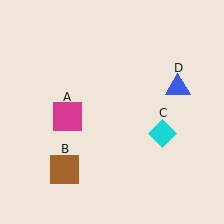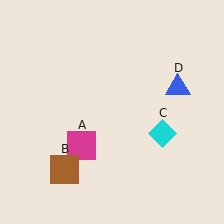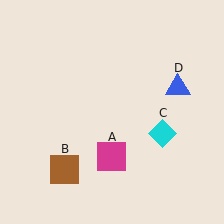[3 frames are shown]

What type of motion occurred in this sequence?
The magenta square (object A) rotated counterclockwise around the center of the scene.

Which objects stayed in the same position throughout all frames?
Brown square (object B) and cyan diamond (object C) and blue triangle (object D) remained stationary.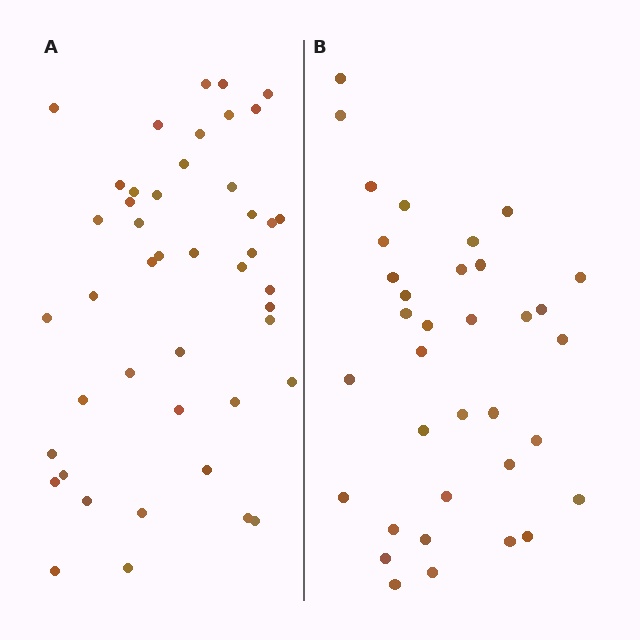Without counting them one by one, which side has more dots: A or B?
Region A (the left region) has more dots.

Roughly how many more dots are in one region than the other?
Region A has roughly 10 or so more dots than region B.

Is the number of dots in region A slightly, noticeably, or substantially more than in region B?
Region A has noticeably more, but not dramatically so. The ratio is roughly 1.3 to 1.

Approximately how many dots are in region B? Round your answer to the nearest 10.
About 40 dots. (The exact count is 35, which rounds to 40.)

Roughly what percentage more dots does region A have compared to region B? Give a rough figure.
About 30% more.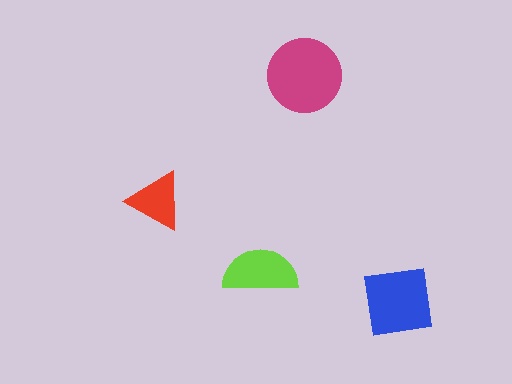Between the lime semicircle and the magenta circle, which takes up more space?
The magenta circle.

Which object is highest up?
The magenta circle is topmost.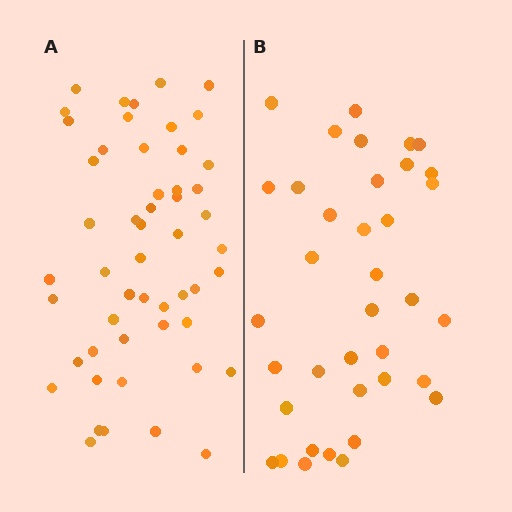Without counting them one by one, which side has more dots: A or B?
Region A (the left region) has more dots.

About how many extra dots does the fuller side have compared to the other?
Region A has approximately 15 more dots than region B.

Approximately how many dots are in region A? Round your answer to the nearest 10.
About 50 dots. (The exact count is 52, which rounds to 50.)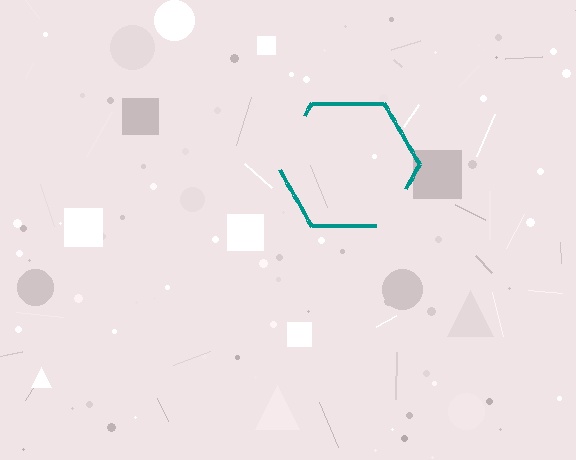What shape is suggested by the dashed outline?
The dashed outline suggests a hexagon.